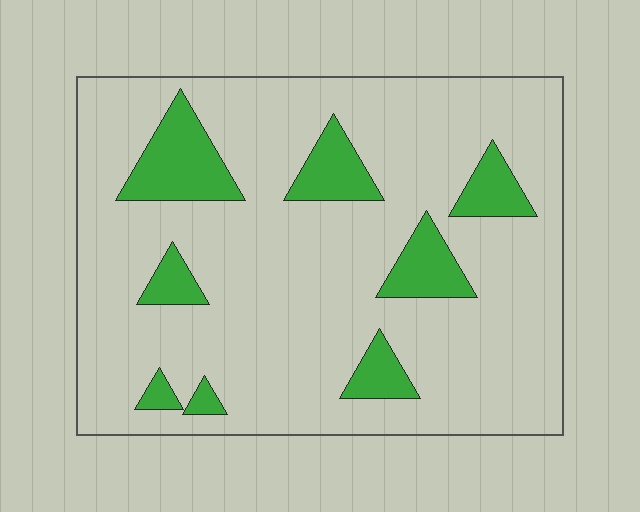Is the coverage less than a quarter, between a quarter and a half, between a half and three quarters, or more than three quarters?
Less than a quarter.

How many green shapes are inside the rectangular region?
8.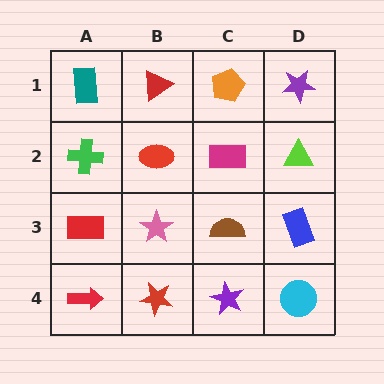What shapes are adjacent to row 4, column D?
A blue rectangle (row 3, column D), a purple star (row 4, column C).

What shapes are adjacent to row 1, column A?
A green cross (row 2, column A), a red triangle (row 1, column B).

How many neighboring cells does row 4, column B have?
3.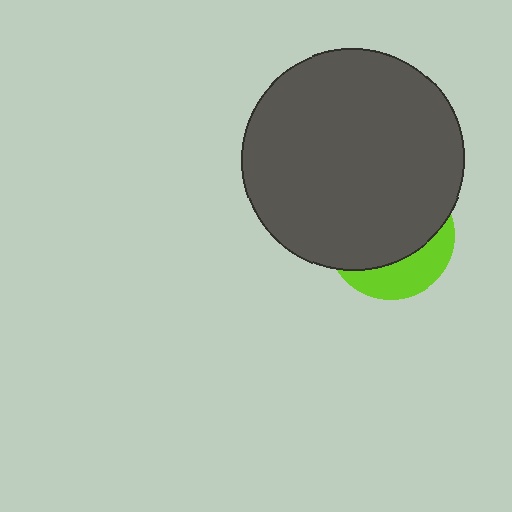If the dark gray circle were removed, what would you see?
You would see the complete lime circle.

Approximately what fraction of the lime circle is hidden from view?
Roughly 70% of the lime circle is hidden behind the dark gray circle.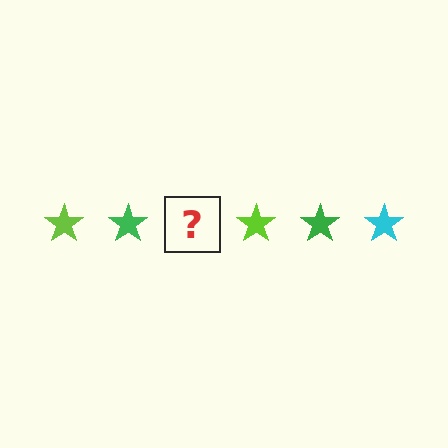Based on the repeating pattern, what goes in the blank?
The blank should be a cyan star.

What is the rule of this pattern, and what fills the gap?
The rule is that the pattern cycles through lime, green, cyan stars. The gap should be filled with a cyan star.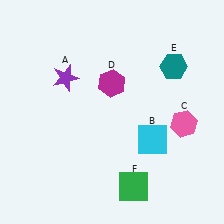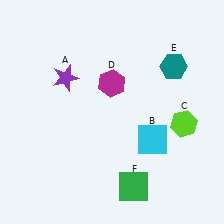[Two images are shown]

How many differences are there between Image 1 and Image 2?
There is 1 difference between the two images.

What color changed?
The hexagon (C) changed from pink in Image 1 to lime in Image 2.